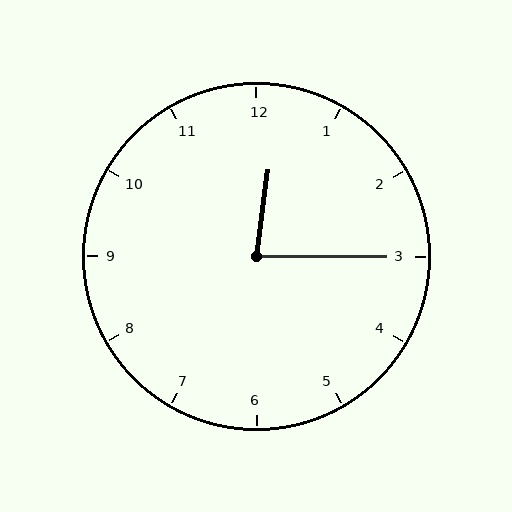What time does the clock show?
12:15.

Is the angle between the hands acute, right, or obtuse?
It is acute.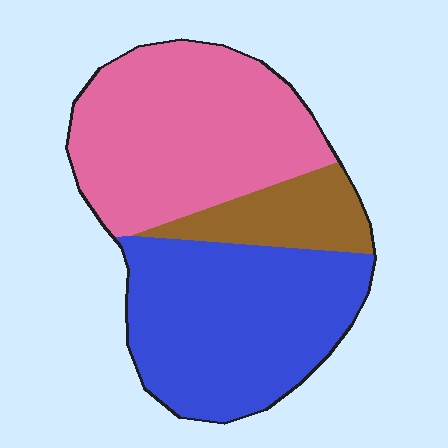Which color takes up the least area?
Brown, at roughly 15%.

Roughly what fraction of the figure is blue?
Blue covers about 45% of the figure.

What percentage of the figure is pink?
Pink covers 44% of the figure.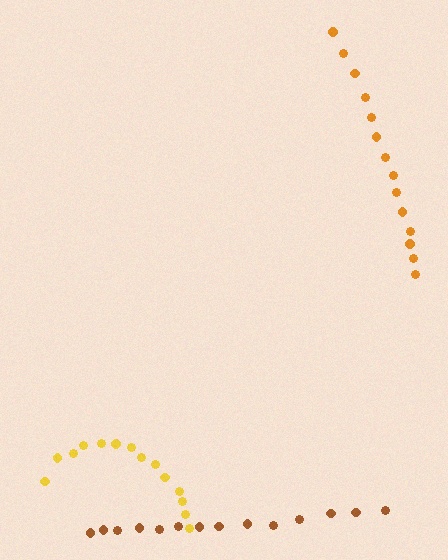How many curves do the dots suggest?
There are 3 distinct paths.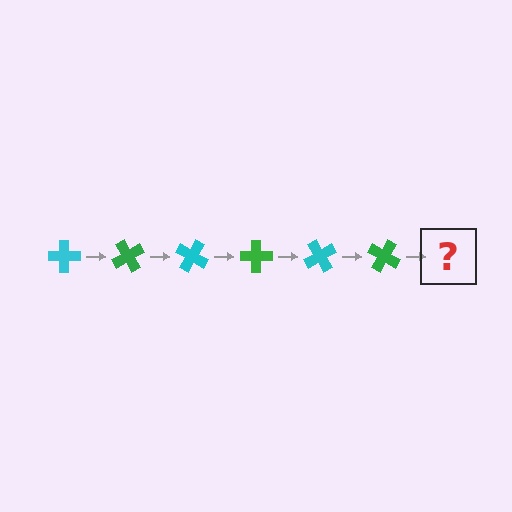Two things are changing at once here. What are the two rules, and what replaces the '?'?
The two rules are that it rotates 60 degrees each step and the color cycles through cyan and green. The '?' should be a cyan cross, rotated 360 degrees from the start.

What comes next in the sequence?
The next element should be a cyan cross, rotated 360 degrees from the start.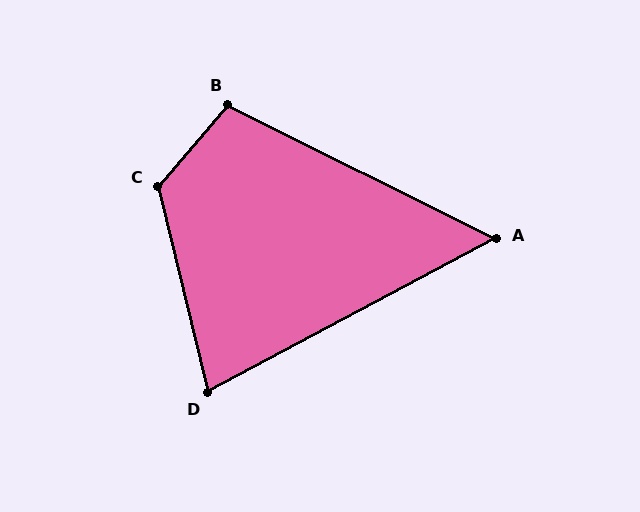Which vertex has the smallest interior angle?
A, at approximately 55 degrees.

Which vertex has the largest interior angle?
C, at approximately 125 degrees.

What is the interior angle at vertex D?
Approximately 76 degrees (acute).